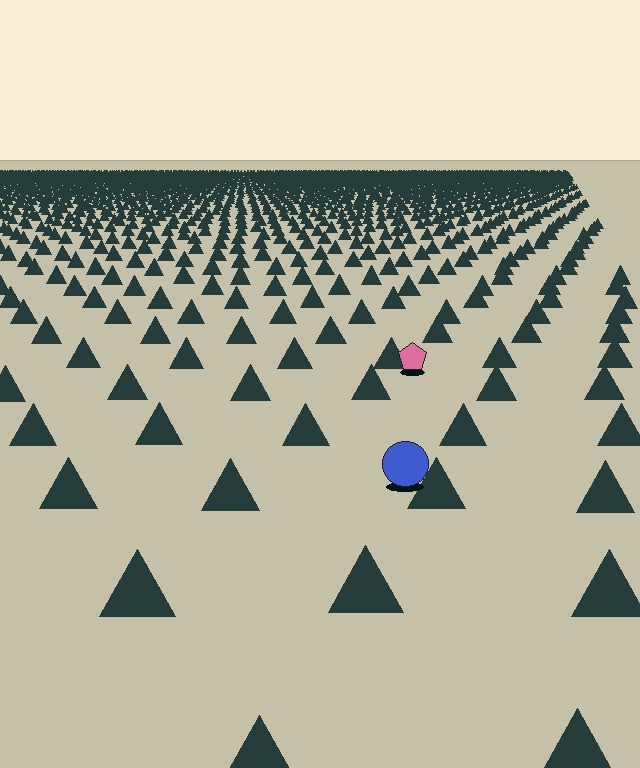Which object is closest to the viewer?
The blue circle is closest. The texture marks near it are larger and more spread out.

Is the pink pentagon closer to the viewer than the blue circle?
No. The blue circle is closer — you can tell from the texture gradient: the ground texture is coarser near it.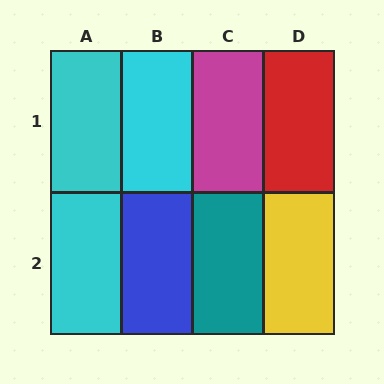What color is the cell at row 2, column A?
Cyan.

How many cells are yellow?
1 cell is yellow.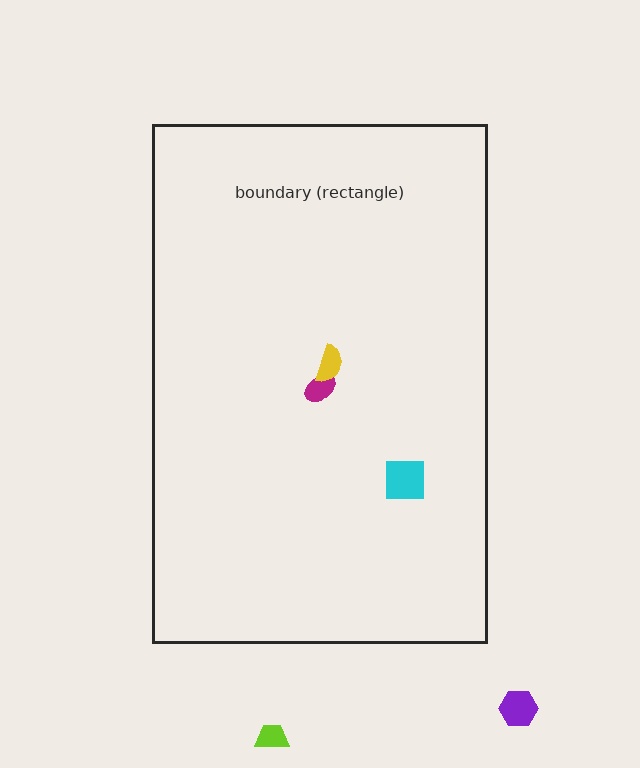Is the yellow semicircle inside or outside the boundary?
Inside.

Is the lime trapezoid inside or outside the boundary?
Outside.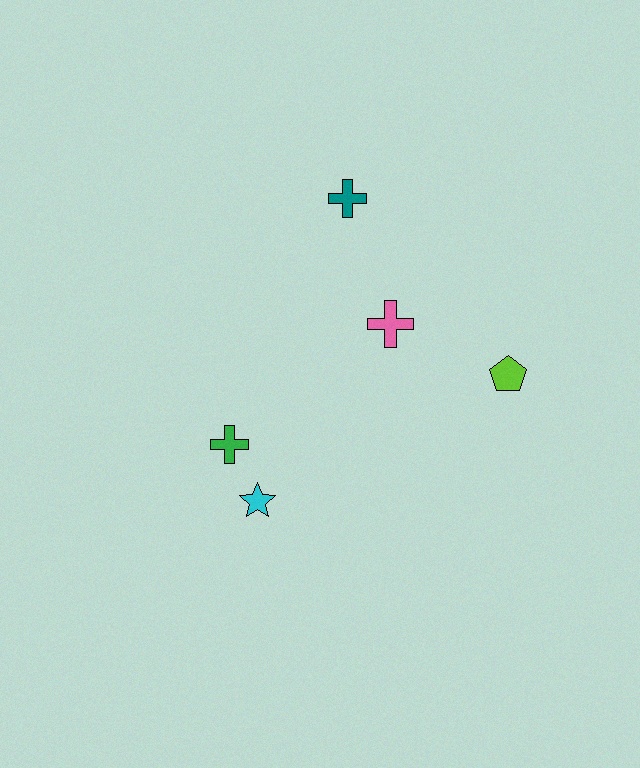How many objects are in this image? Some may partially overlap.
There are 5 objects.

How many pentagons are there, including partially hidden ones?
There is 1 pentagon.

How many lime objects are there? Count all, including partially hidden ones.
There is 1 lime object.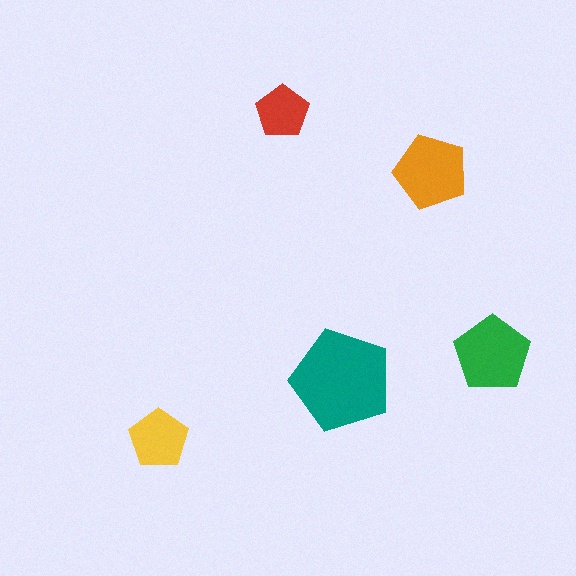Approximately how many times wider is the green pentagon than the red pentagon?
About 1.5 times wider.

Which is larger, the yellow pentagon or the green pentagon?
The green one.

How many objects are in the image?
There are 5 objects in the image.